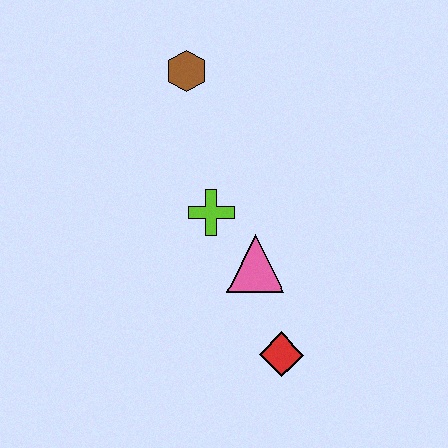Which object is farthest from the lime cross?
The red diamond is farthest from the lime cross.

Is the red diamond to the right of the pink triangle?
Yes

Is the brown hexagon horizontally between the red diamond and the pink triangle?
No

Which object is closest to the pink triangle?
The lime cross is closest to the pink triangle.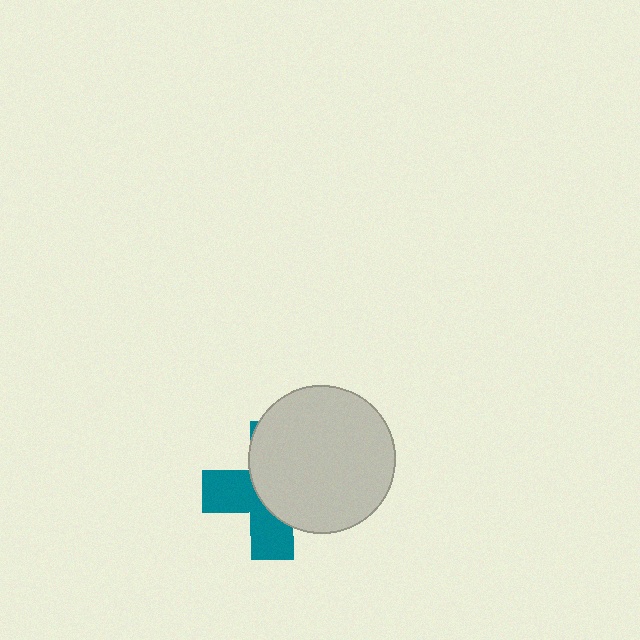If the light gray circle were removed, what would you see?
You would see the complete teal cross.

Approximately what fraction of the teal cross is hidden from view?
Roughly 58% of the teal cross is hidden behind the light gray circle.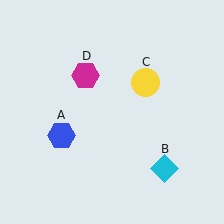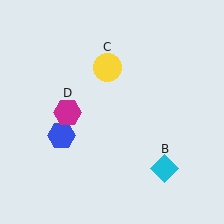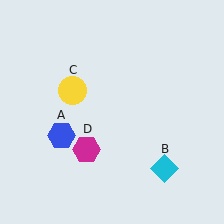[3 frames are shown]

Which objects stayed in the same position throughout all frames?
Blue hexagon (object A) and cyan diamond (object B) remained stationary.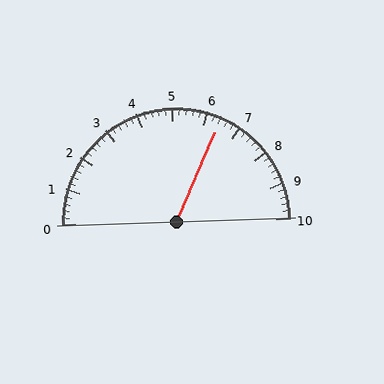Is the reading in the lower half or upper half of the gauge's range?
The reading is in the upper half of the range (0 to 10).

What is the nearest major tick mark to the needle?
The nearest major tick mark is 6.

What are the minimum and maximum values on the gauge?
The gauge ranges from 0 to 10.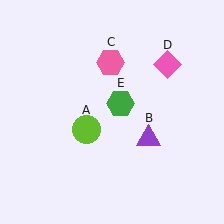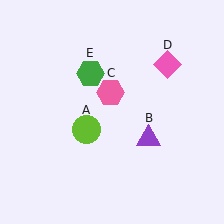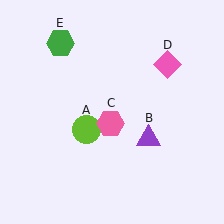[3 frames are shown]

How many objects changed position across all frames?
2 objects changed position: pink hexagon (object C), green hexagon (object E).